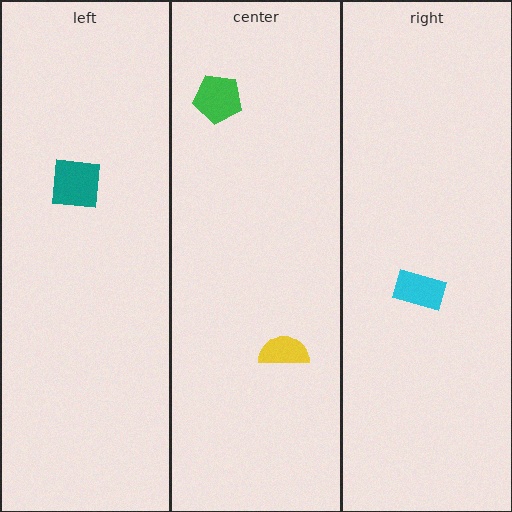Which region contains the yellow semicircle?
The center region.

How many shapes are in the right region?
1.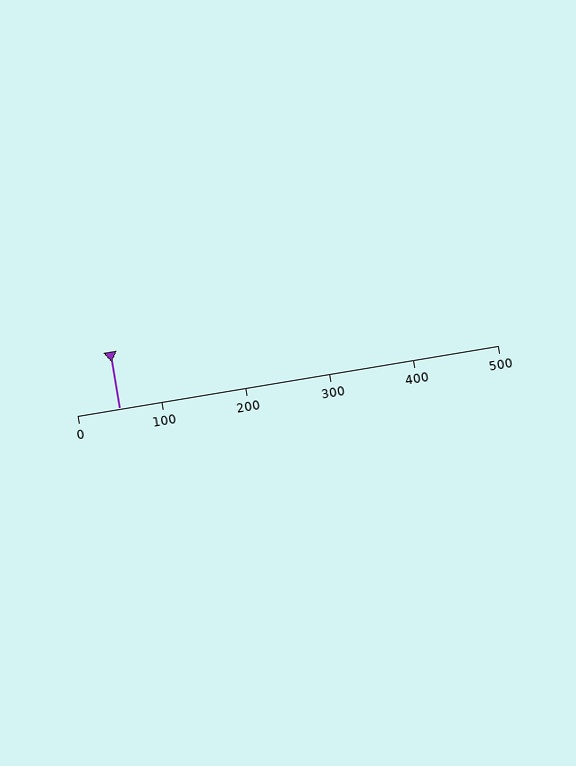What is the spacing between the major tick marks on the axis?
The major ticks are spaced 100 apart.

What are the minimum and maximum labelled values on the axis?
The axis runs from 0 to 500.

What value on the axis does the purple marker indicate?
The marker indicates approximately 50.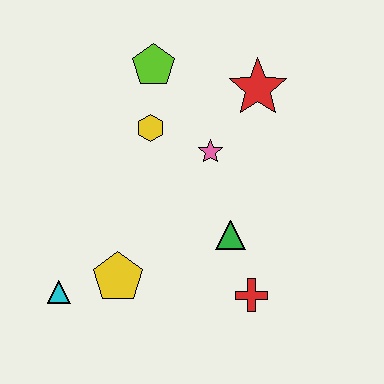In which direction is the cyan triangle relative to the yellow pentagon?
The cyan triangle is to the left of the yellow pentagon.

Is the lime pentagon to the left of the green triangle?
Yes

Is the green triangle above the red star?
No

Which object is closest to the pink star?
The yellow hexagon is closest to the pink star.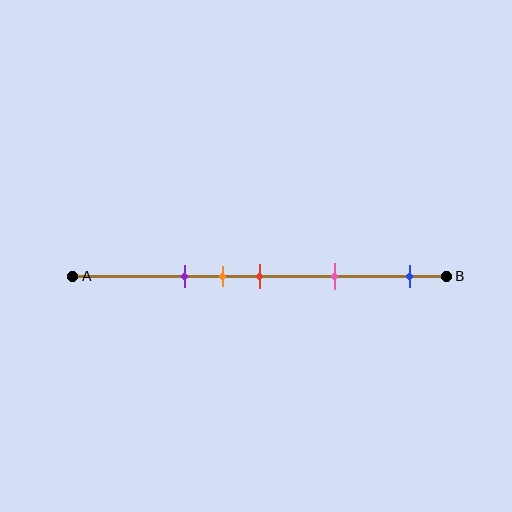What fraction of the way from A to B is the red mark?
The red mark is approximately 50% (0.5) of the way from A to B.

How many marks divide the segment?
There are 5 marks dividing the segment.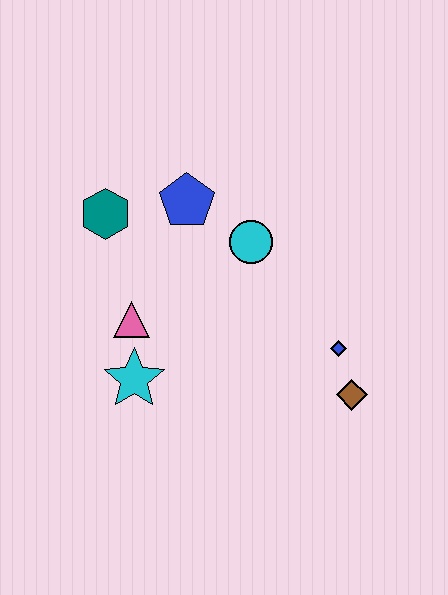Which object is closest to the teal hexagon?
The blue pentagon is closest to the teal hexagon.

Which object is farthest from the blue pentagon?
The brown diamond is farthest from the blue pentagon.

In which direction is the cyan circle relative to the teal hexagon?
The cyan circle is to the right of the teal hexagon.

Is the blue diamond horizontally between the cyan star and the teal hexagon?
No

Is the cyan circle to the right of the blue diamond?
No